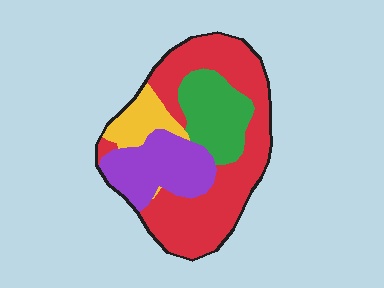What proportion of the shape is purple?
Purple covers around 20% of the shape.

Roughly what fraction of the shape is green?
Green takes up about one sixth (1/6) of the shape.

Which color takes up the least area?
Yellow, at roughly 10%.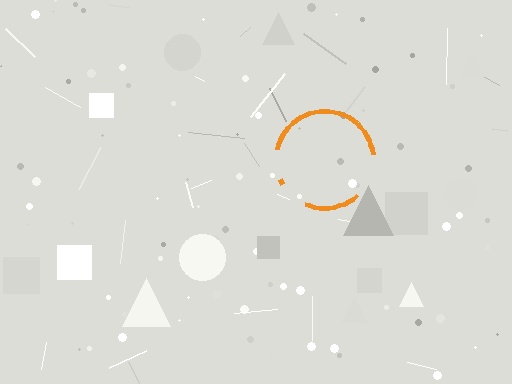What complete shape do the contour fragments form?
The contour fragments form a circle.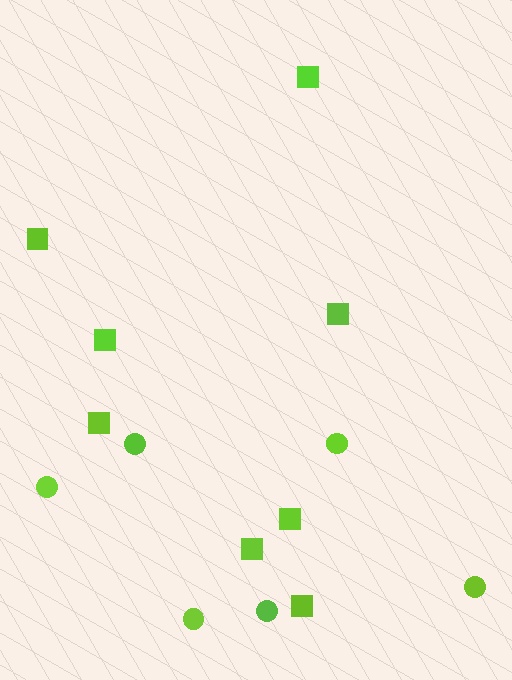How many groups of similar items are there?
There are 2 groups: one group of squares (8) and one group of circles (6).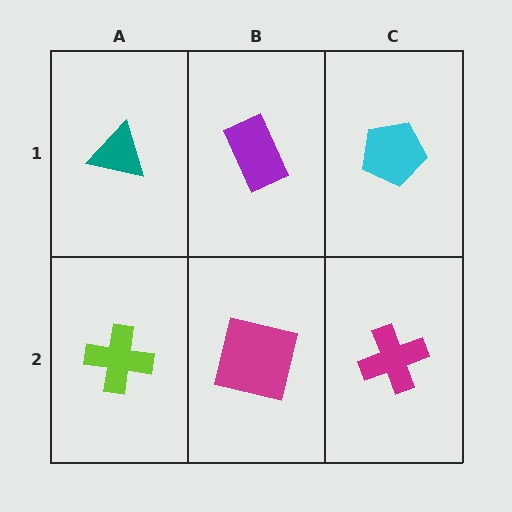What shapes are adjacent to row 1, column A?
A lime cross (row 2, column A), a purple rectangle (row 1, column B).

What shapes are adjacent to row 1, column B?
A magenta square (row 2, column B), a teal triangle (row 1, column A), a cyan pentagon (row 1, column C).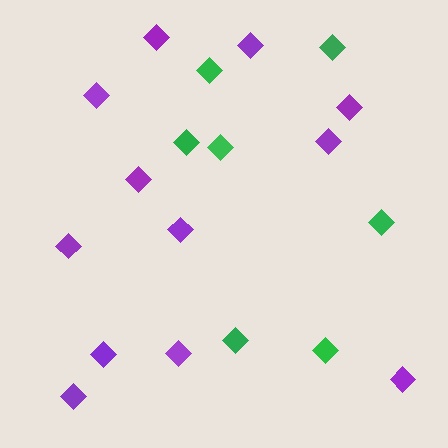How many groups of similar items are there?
There are 2 groups: one group of green diamonds (7) and one group of purple diamonds (12).